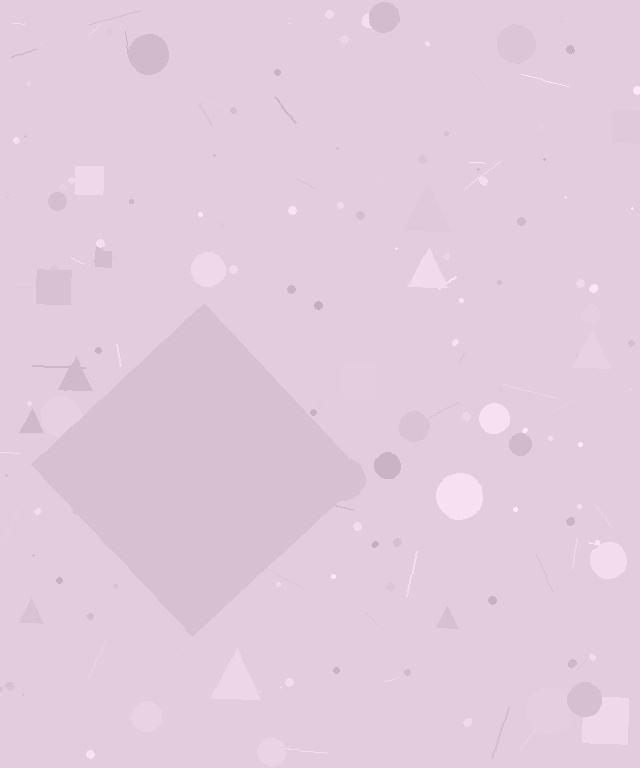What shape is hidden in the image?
A diamond is hidden in the image.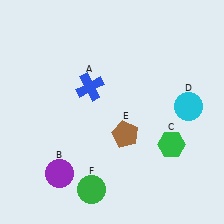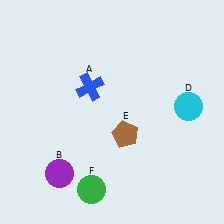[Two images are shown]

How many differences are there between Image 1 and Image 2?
There is 1 difference between the two images.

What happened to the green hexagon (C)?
The green hexagon (C) was removed in Image 2. It was in the bottom-right area of Image 1.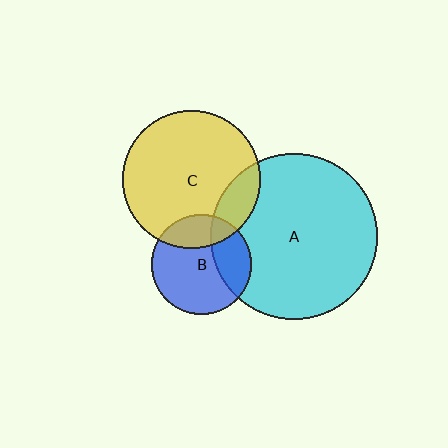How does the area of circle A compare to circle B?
Approximately 2.7 times.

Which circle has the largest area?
Circle A (cyan).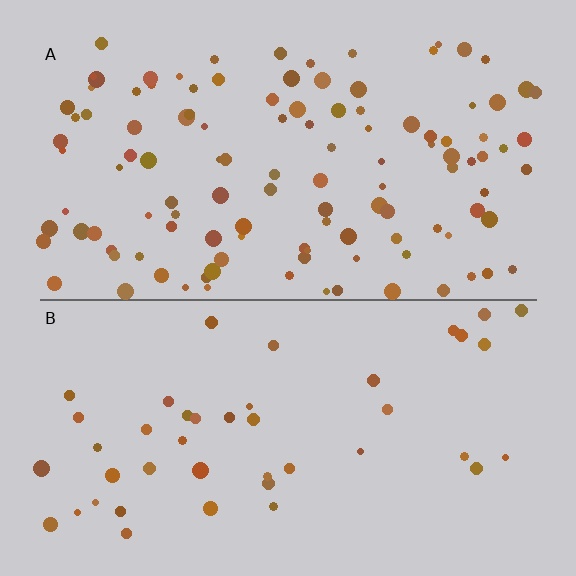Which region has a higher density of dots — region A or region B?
A (the top).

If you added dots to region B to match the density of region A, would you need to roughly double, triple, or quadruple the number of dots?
Approximately triple.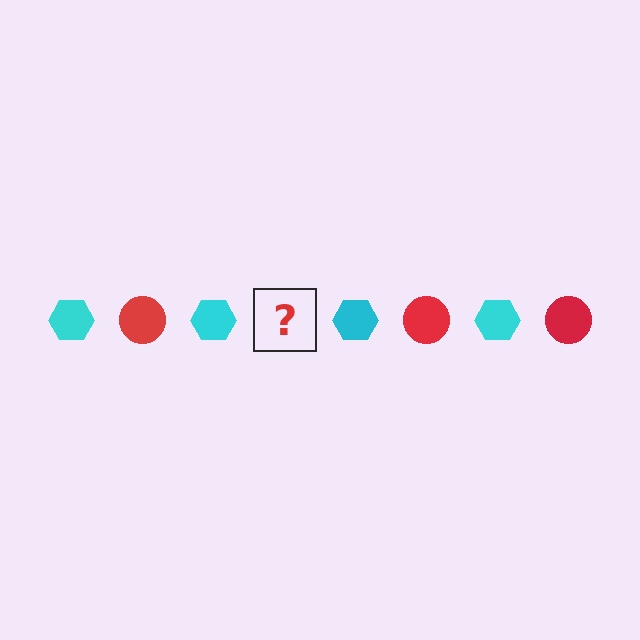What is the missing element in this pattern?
The missing element is a red circle.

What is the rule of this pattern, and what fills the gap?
The rule is that the pattern alternates between cyan hexagon and red circle. The gap should be filled with a red circle.